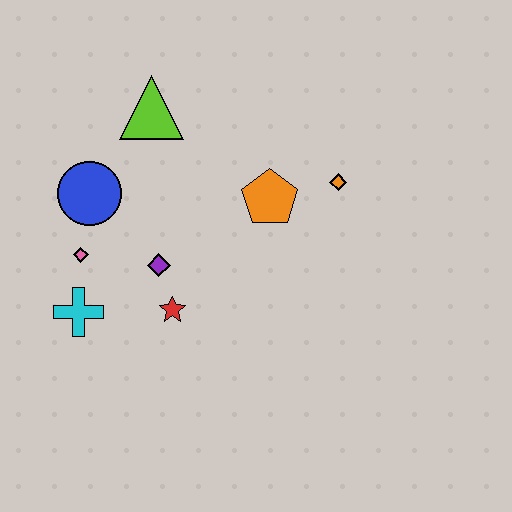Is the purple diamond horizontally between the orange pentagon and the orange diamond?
No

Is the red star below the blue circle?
Yes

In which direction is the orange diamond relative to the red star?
The orange diamond is to the right of the red star.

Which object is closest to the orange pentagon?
The orange diamond is closest to the orange pentagon.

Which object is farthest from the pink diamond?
The orange diamond is farthest from the pink diamond.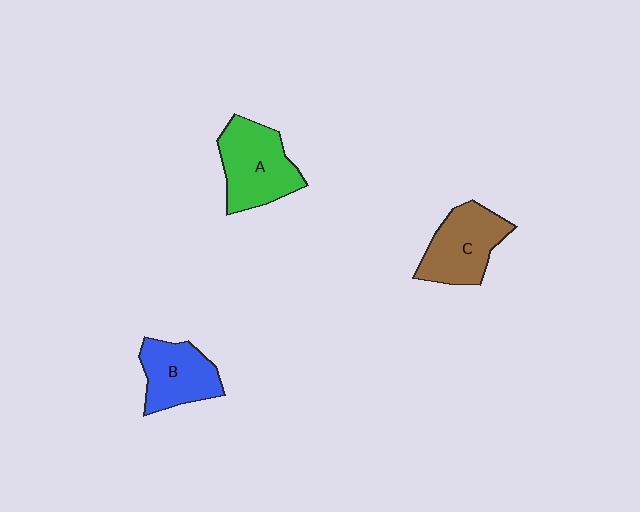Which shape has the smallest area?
Shape B (blue).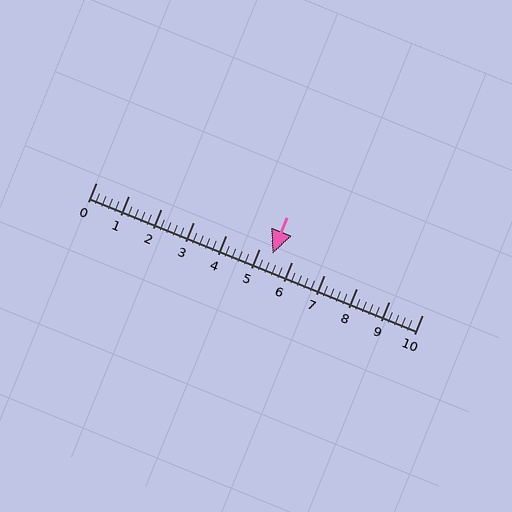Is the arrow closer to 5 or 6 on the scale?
The arrow is closer to 5.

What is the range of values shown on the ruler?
The ruler shows values from 0 to 10.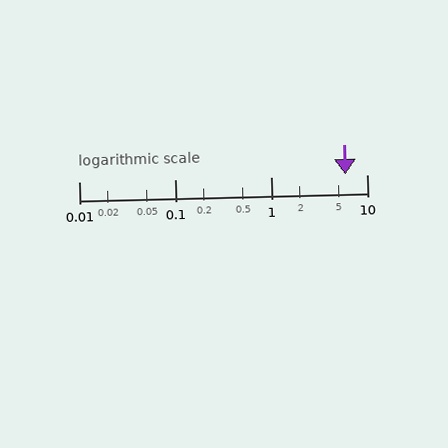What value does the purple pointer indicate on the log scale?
The pointer indicates approximately 6.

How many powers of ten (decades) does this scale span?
The scale spans 3 decades, from 0.01 to 10.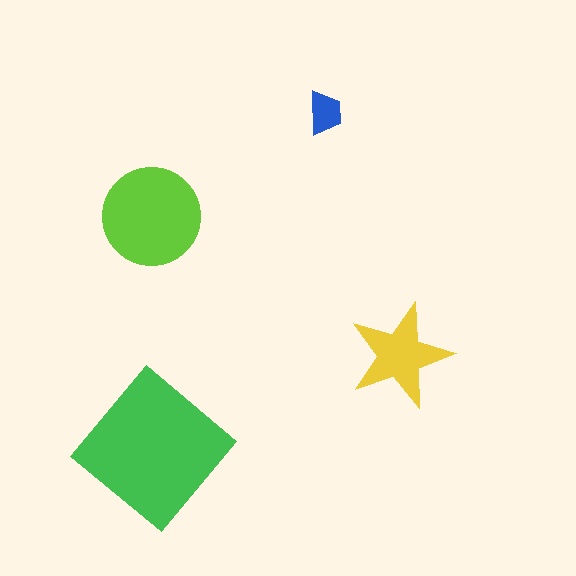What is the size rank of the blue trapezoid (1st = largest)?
4th.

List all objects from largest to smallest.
The green diamond, the lime circle, the yellow star, the blue trapezoid.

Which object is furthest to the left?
The lime circle is leftmost.